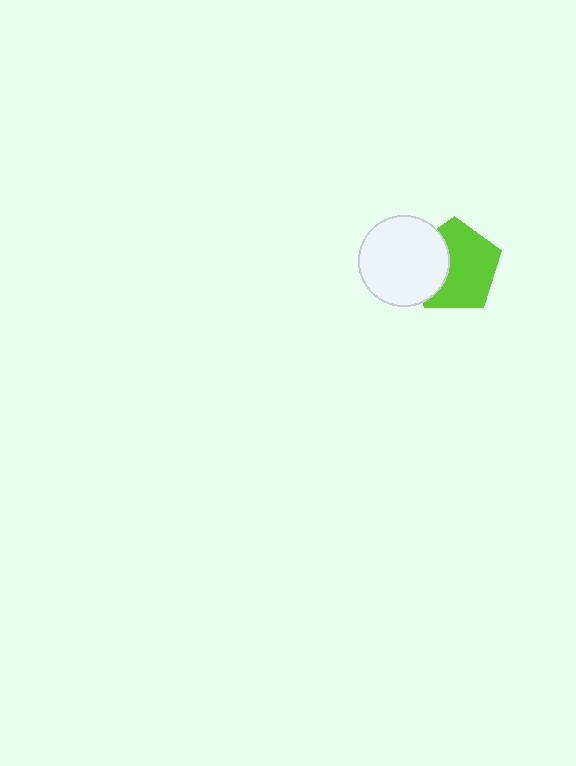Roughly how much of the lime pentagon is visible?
Most of it is visible (roughly 67%).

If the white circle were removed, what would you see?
You would see the complete lime pentagon.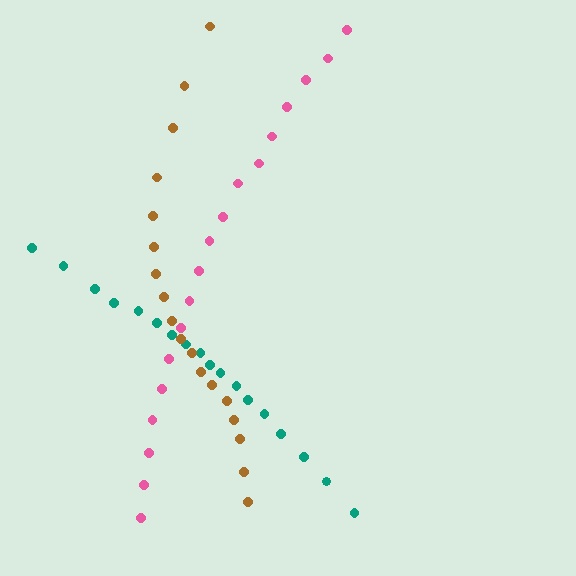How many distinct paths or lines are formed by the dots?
There are 3 distinct paths.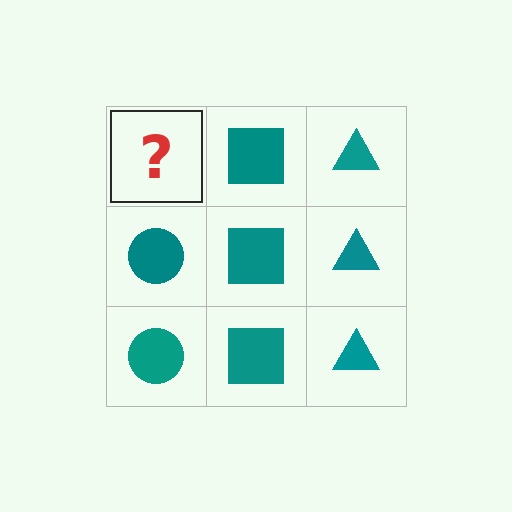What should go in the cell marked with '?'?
The missing cell should contain a teal circle.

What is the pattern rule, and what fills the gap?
The rule is that each column has a consistent shape. The gap should be filled with a teal circle.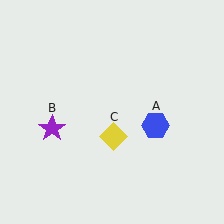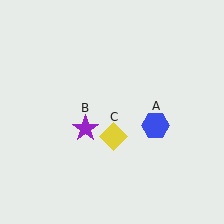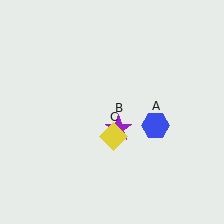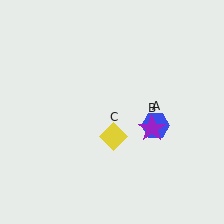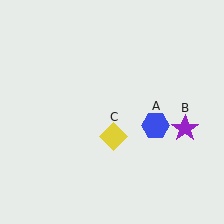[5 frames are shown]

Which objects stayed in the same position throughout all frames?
Blue hexagon (object A) and yellow diamond (object C) remained stationary.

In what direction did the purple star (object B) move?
The purple star (object B) moved right.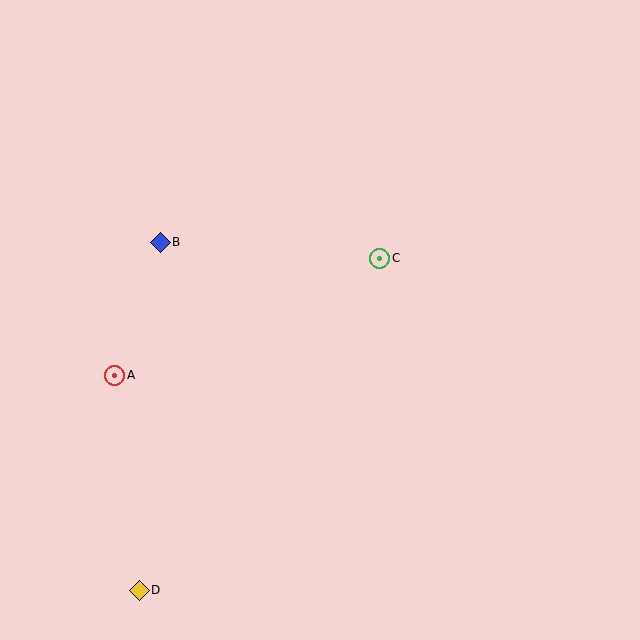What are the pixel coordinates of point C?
Point C is at (380, 258).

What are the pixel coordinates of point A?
Point A is at (115, 375).